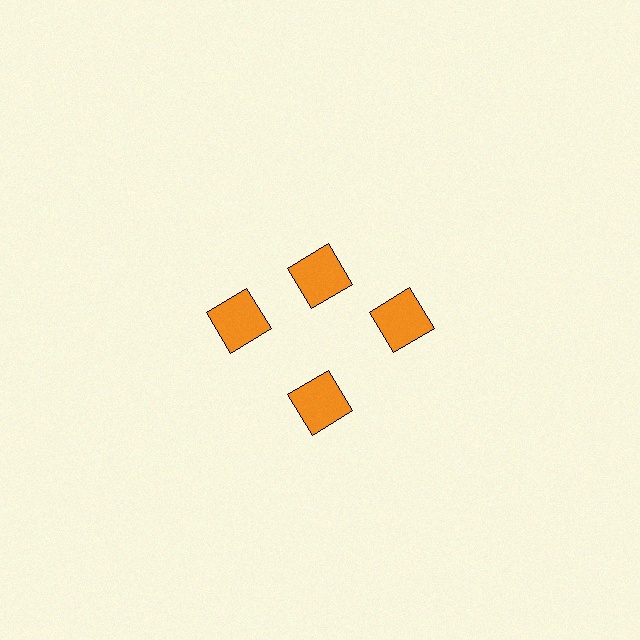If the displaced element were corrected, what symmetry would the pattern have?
It would have 4-fold rotational symmetry — the pattern would map onto itself every 90 degrees.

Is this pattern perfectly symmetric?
No. The 4 orange squares are arranged in a ring, but one element near the 12 o'clock position is pulled inward toward the center, breaking the 4-fold rotational symmetry.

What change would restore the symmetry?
The symmetry would be restored by moving it outward, back onto the ring so that all 4 squares sit at equal angles and equal distance from the center.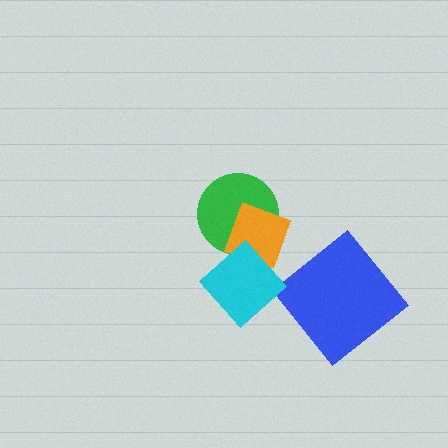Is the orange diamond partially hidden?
Yes, it is partially covered by another shape.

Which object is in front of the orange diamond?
The cyan diamond is in front of the orange diamond.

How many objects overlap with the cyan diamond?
2 objects overlap with the cyan diamond.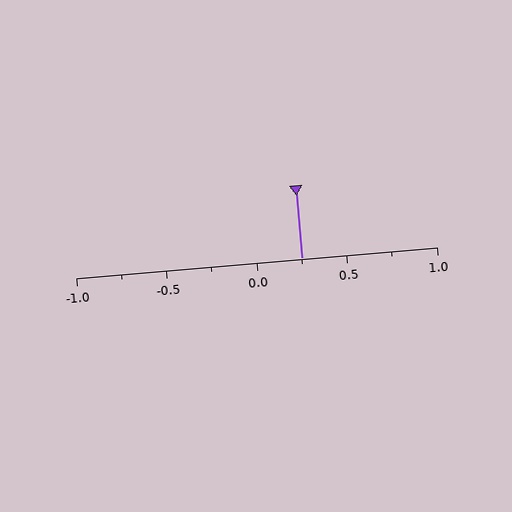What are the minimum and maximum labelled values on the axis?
The axis runs from -1.0 to 1.0.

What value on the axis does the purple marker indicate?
The marker indicates approximately 0.25.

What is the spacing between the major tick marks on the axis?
The major ticks are spaced 0.5 apart.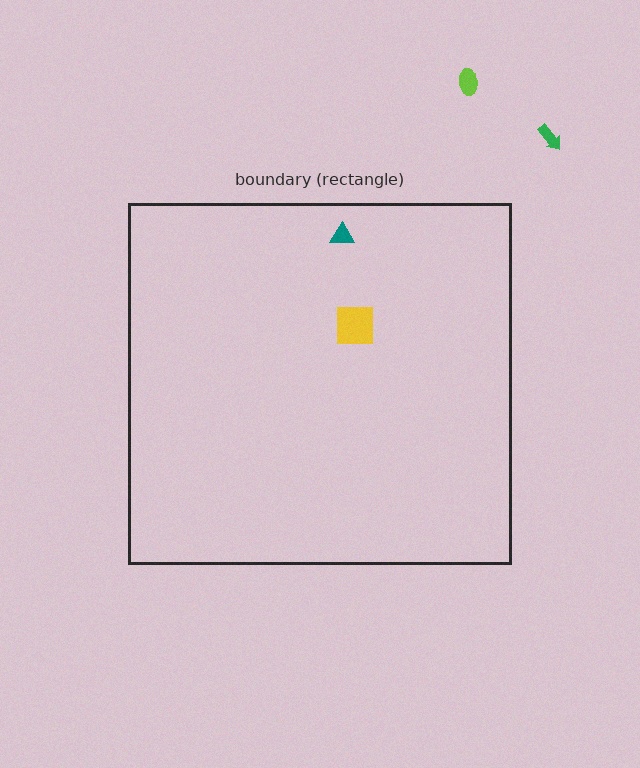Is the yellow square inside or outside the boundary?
Inside.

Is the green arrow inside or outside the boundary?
Outside.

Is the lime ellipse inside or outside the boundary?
Outside.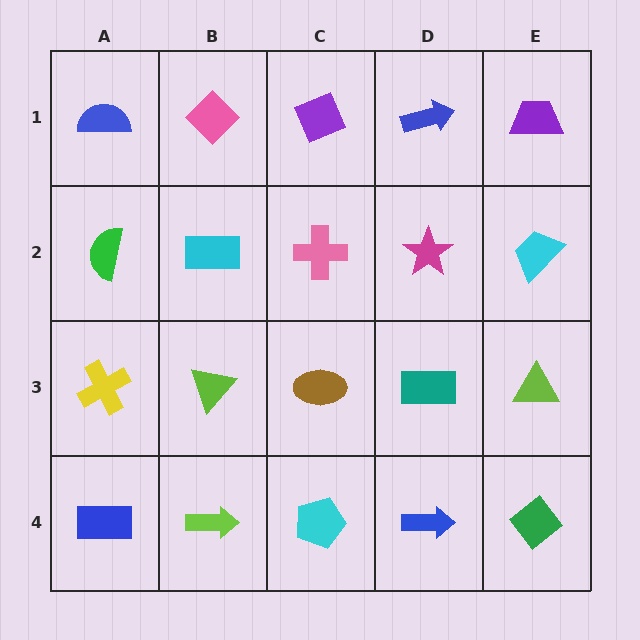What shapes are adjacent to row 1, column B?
A cyan rectangle (row 2, column B), a blue semicircle (row 1, column A), a purple diamond (row 1, column C).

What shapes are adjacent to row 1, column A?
A green semicircle (row 2, column A), a pink diamond (row 1, column B).